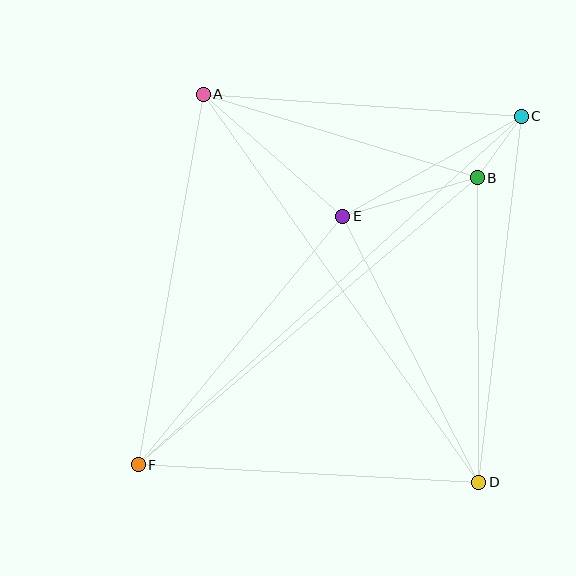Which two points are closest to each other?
Points B and C are closest to each other.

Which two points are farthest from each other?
Points C and F are farthest from each other.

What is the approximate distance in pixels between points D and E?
The distance between D and E is approximately 299 pixels.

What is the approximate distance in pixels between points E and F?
The distance between E and F is approximately 322 pixels.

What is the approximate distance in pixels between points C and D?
The distance between C and D is approximately 369 pixels.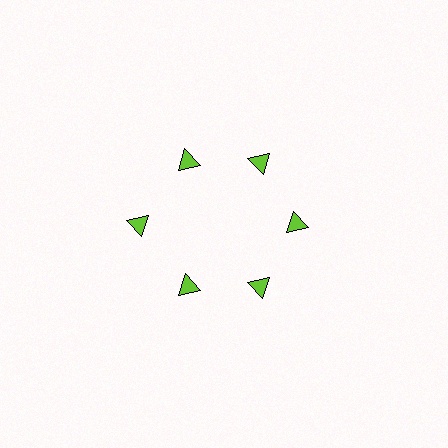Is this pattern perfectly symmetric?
No. The 6 lime triangles are arranged in a ring, but one element near the 9 o'clock position is pushed outward from the center, breaking the 6-fold rotational symmetry.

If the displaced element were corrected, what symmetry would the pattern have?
It would have 6-fold rotational symmetry — the pattern would map onto itself every 60 degrees.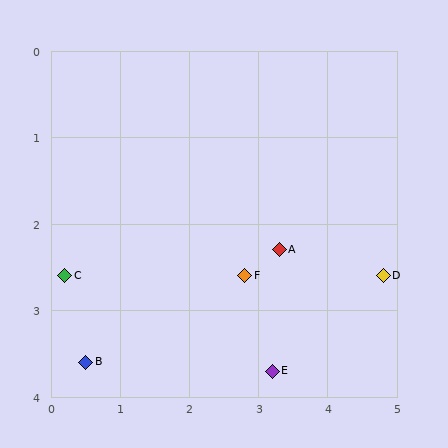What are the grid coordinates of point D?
Point D is at approximately (4.8, 2.6).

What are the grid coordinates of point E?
Point E is at approximately (3.2, 3.7).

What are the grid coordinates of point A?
Point A is at approximately (3.3, 2.3).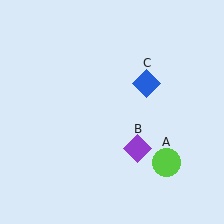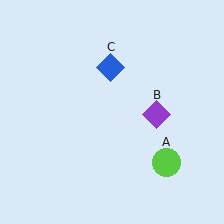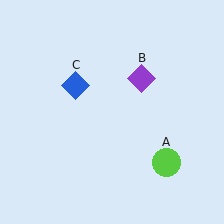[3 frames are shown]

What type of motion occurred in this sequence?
The purple diamond (object B), blue diamond (object C) rotated counterclockwise around the center of the scene.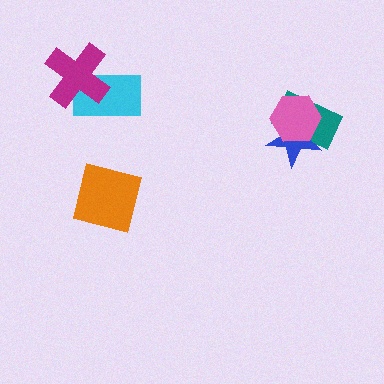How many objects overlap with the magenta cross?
1 object overlaps with the magenta cross.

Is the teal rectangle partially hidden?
Yes, it is partially covered by another shape.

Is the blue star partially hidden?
Yes, it is partially covered by another shape.